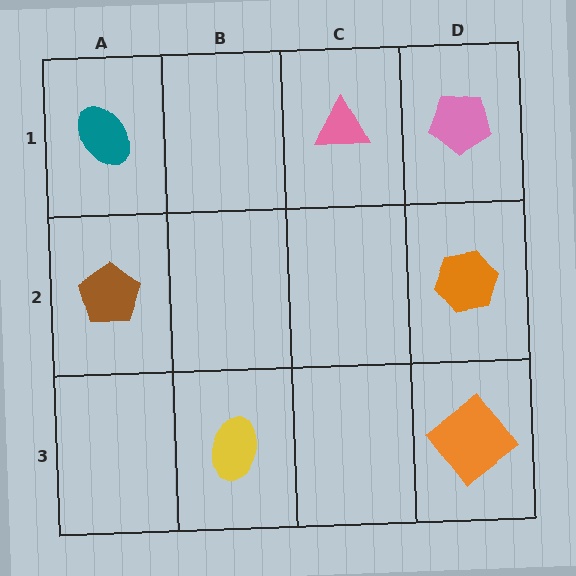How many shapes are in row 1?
3 shapes.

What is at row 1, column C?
A pink triangle.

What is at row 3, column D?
An orange diamond.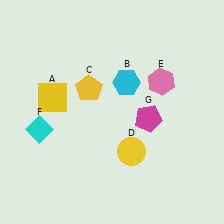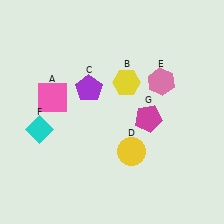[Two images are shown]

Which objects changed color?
A changed from yellow to pink. B changed from cyan to yellow. C changed from yellow to purple.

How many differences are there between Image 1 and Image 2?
There are 3 differences between the two images.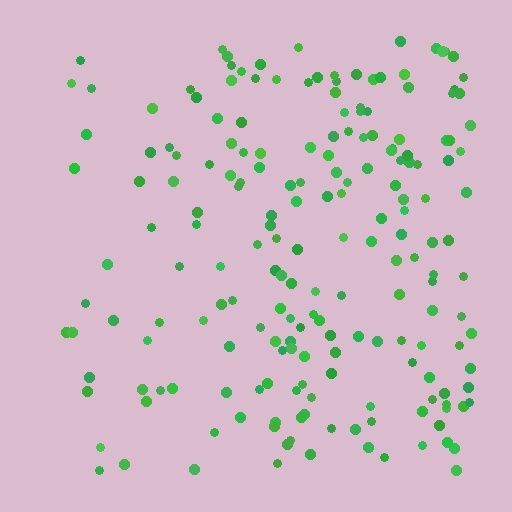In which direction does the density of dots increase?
From left to right, with the right side densest.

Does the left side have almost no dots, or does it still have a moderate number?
Still a moderate number, just noticeably fewer than the right.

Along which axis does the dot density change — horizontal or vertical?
Horizontal.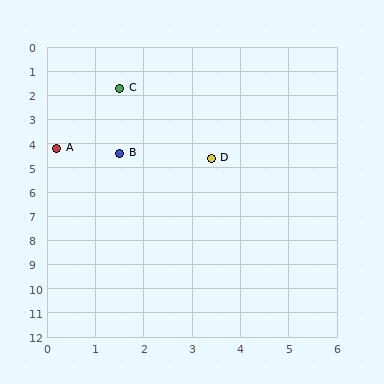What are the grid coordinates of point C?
Point C is at approximately (1.5, 1.7).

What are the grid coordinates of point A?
Point A is at approximately (0.2, 4.2).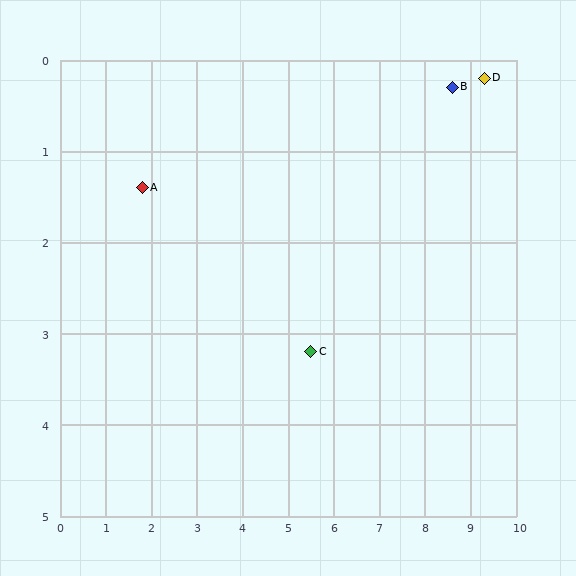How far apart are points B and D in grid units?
Points B and D are about 0.7 grid units apart.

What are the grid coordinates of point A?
Point A is at approximately (1.8, 1.4).